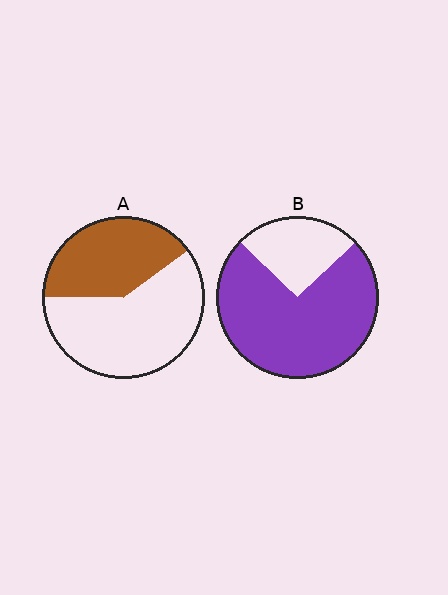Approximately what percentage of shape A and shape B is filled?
A is approximately 40% and B is approximately 75%.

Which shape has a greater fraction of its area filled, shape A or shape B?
Shape B.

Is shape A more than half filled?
No.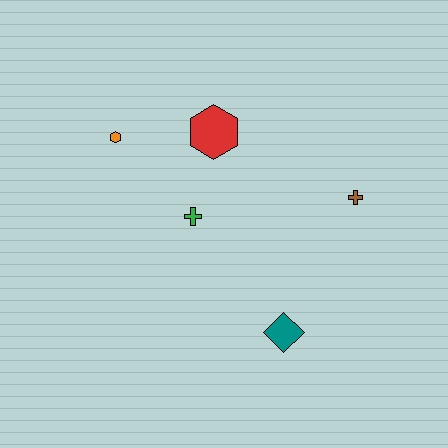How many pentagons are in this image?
There are no pentagons.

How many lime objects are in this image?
There are no lime objects.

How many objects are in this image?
There are 5 objects.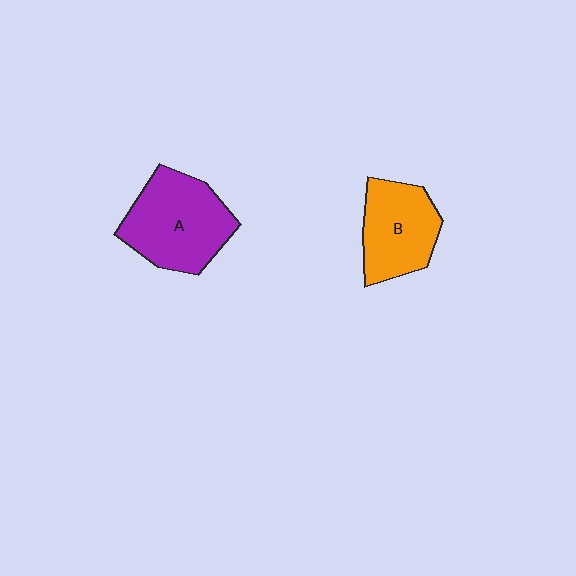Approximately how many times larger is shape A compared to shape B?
Approximately 1.3 times.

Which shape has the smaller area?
Shape B (orange).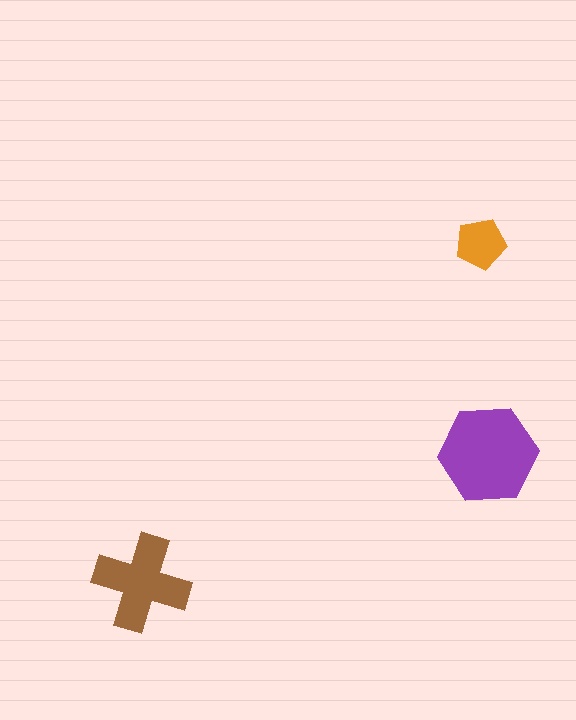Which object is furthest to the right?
The purple hexagon is rightmost.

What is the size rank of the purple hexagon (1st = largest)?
1st.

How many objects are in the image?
There are 3 objects in the image.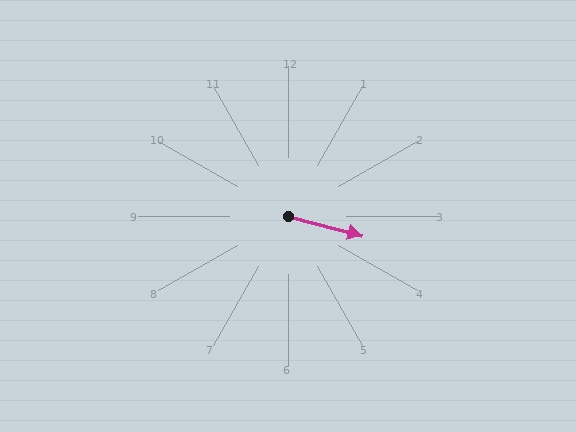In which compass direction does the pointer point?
East.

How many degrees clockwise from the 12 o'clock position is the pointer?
Approximately 105 degrees.